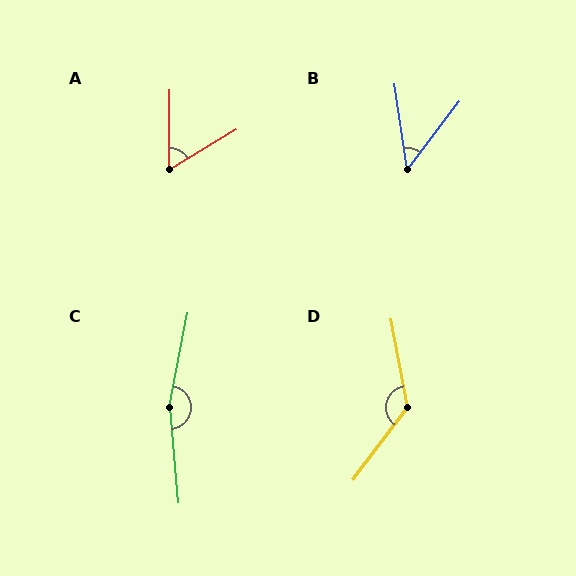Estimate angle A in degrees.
Approximately 59 degrees.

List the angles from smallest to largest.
B (46°), A (59°), D (133°), C (164°).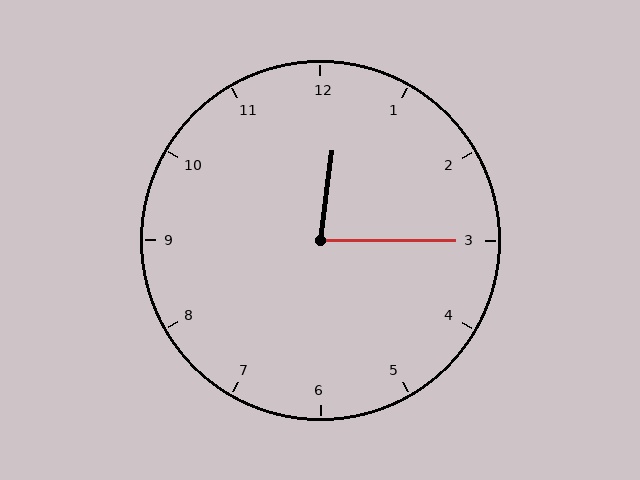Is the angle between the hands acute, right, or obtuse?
It is acute.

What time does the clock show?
12:15.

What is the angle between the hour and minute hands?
Approximately 82 degrees.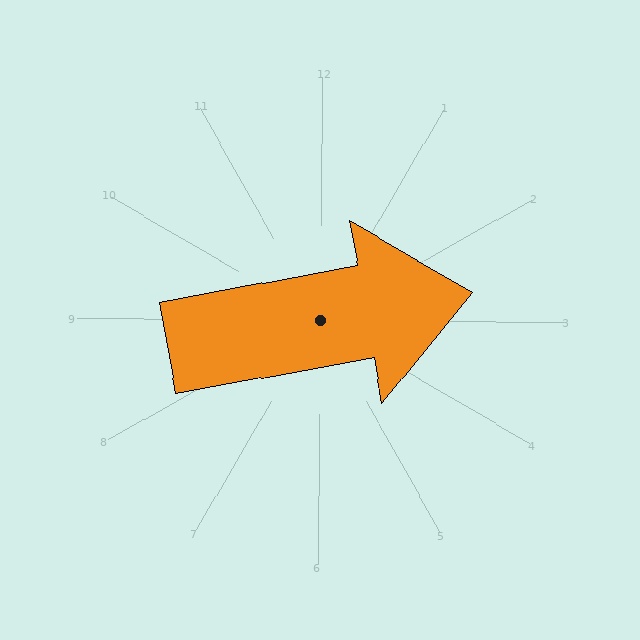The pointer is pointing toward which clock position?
Roughly 3 o'clock.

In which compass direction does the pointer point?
East.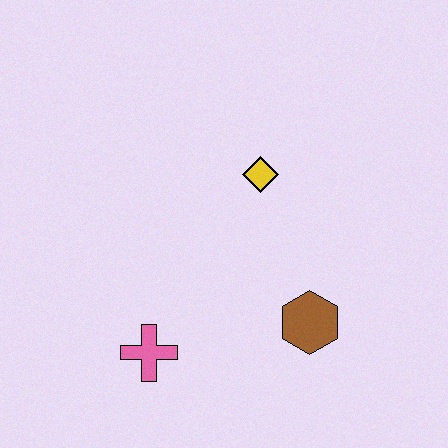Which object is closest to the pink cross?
The brown hexagon is closest to the pink cross.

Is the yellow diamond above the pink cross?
Yes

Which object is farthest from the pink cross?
The yellow diamond is farthest from the pink cross.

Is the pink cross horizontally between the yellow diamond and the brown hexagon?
No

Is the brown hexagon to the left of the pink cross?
No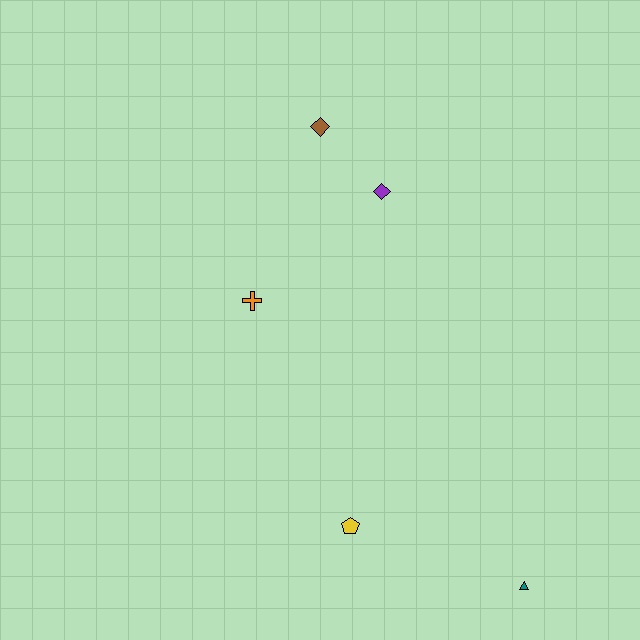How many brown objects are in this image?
There is 1 brown object.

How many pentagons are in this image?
There is 1 pentagon.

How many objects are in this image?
There are 5 objects.